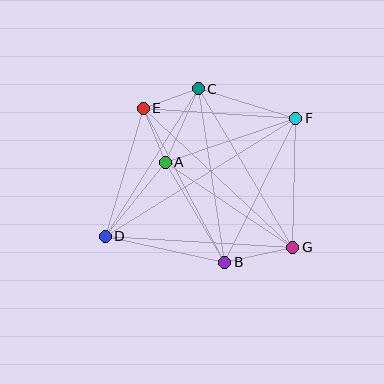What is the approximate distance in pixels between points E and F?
The distance between E and F is approximately 153 pixels.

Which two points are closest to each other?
Points C and E are closest to each other.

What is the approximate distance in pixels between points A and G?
The distance between A and G is approximately 153 pixels.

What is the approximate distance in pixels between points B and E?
The distance between B and E is approximately 175 pixels.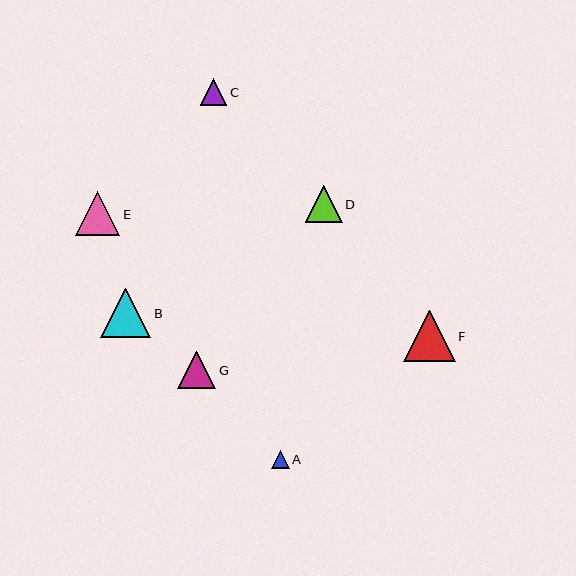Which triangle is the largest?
Triangle F is the largest with a size of approximately 51 pixels.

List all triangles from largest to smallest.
From largest to smallest: F, B, E, G, D, C, A.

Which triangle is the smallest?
Triangle A is the smallest with a size of approximately 18 pixels.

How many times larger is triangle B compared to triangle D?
Triangle B is approximately 1.4 times the size of triangle D.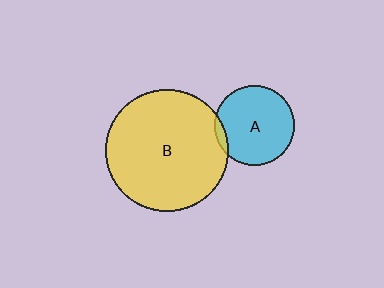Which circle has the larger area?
Circle B (yellow).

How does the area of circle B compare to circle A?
Approximately 2.3 times.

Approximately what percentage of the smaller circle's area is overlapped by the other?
Approximately 5%.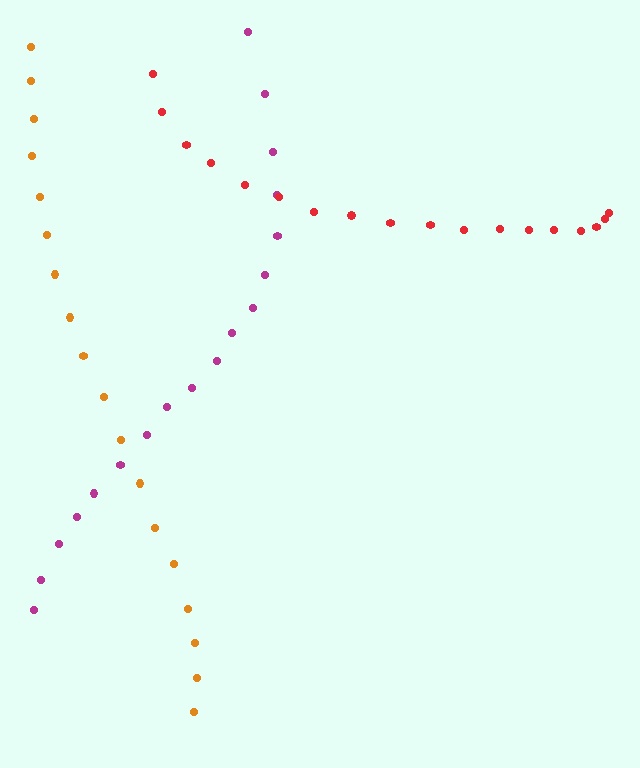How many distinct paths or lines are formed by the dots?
There are 3 distinct paths.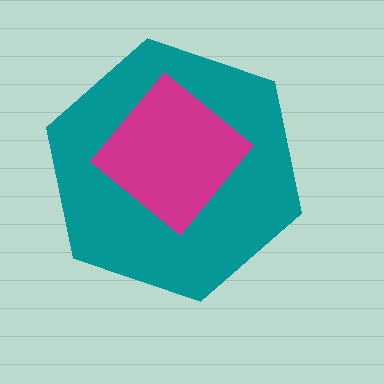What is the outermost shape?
The teal hexagon.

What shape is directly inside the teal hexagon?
The magenta diamond.